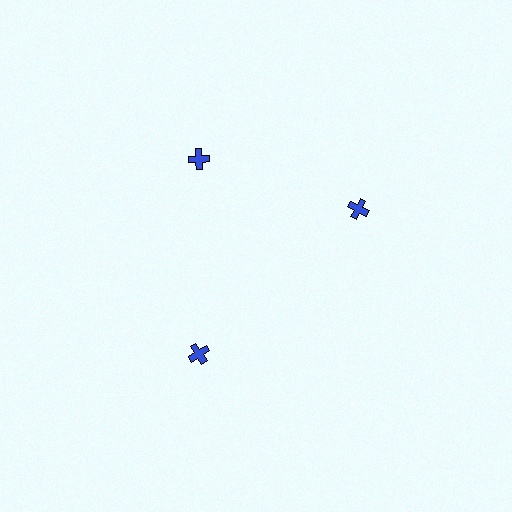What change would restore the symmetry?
The symmetry would be restored by rotating it back into even spacing with its neighbors so that all 3 crosses sit at equal angles and equal distance from the center.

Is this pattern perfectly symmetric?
No. The 3 blue crosses are arranged in a ring, but one element near the 3 o'clock position is rotated out of alignment along the ring, breaking the 3-fold rotational symmetry.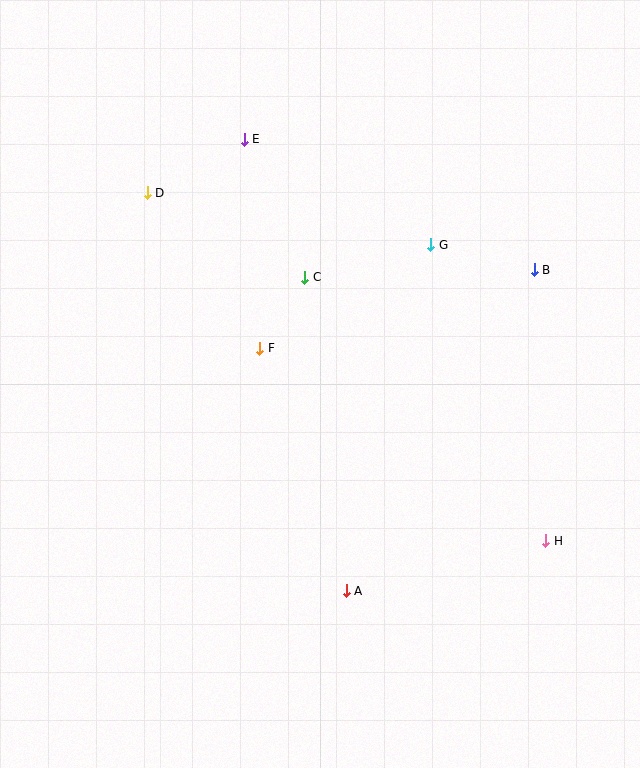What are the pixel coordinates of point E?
Point E is at (244, 139).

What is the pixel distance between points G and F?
The distance between G and F is 200 pixels.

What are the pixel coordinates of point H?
Point H is at (546, 541).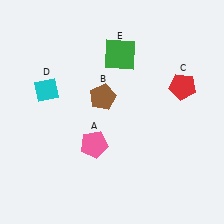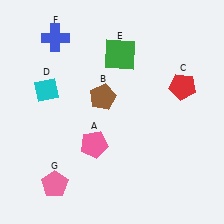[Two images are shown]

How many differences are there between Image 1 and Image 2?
There are 2 differences between the two images.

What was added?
A blue cross (F), a pink pentagon (G) were added in Image 2.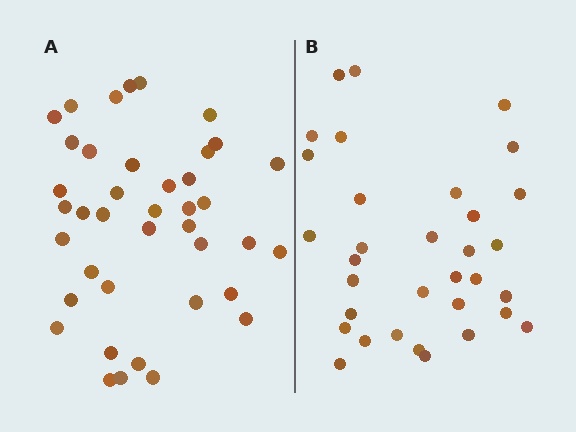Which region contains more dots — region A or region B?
Region A (the left region) has more dots.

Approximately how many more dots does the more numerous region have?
Region A has roughly 8 or so more dots than region B.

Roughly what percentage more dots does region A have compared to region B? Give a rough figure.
About 20% more.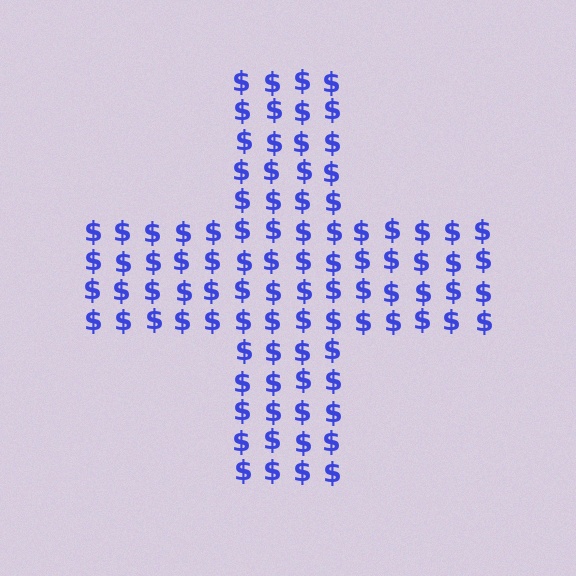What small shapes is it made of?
It is made of small dollar signs.